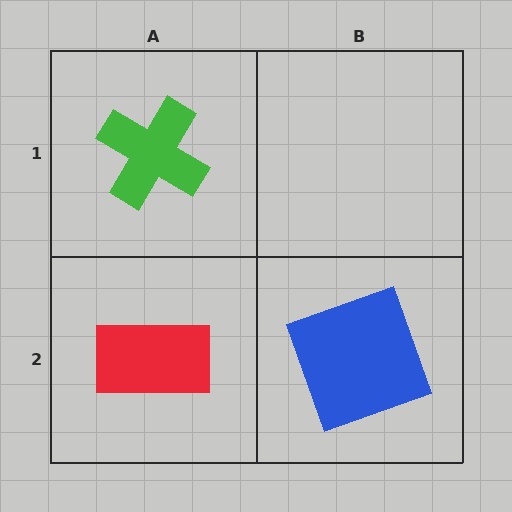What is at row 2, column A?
A red rectangle.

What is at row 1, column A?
A green cross.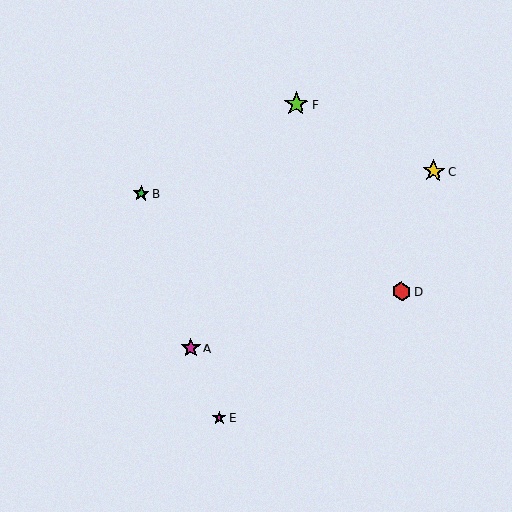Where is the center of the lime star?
The center of the lime star is at (296, 104).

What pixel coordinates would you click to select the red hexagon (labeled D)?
Click at (401, 292) to select the red hexagon D.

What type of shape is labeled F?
Shape F is a lime star.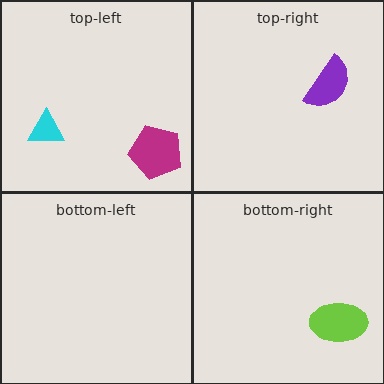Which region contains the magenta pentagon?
The top-left region.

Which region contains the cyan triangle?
The top-left region.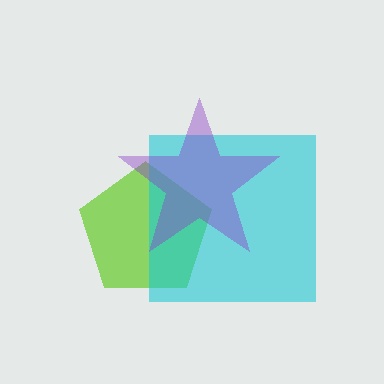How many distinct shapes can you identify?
There are 3 distinct shapes: a lime pentagon, a cyan square, a purple star.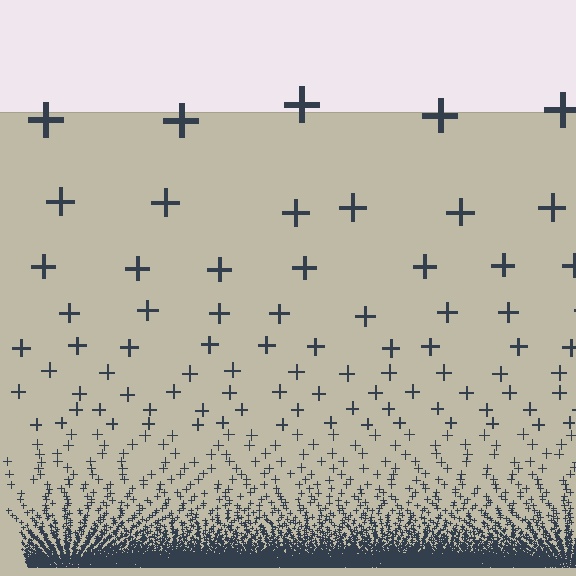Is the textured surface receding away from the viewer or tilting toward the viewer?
The surface appears to tilt toward the viewer. Texture elements get larger and sparser toward the top.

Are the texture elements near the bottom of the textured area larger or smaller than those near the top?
Smaller. The gradient is inverted — elements near the bottom are smaller and denser.